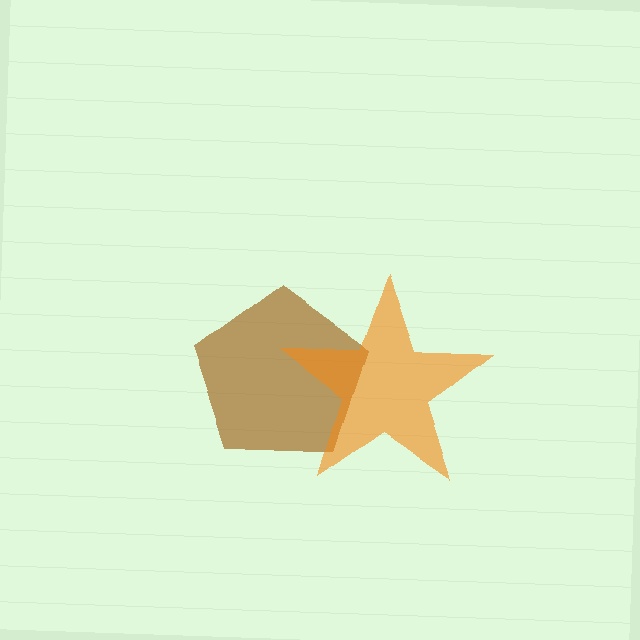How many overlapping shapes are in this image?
There are 2 overlapping shapes in the image.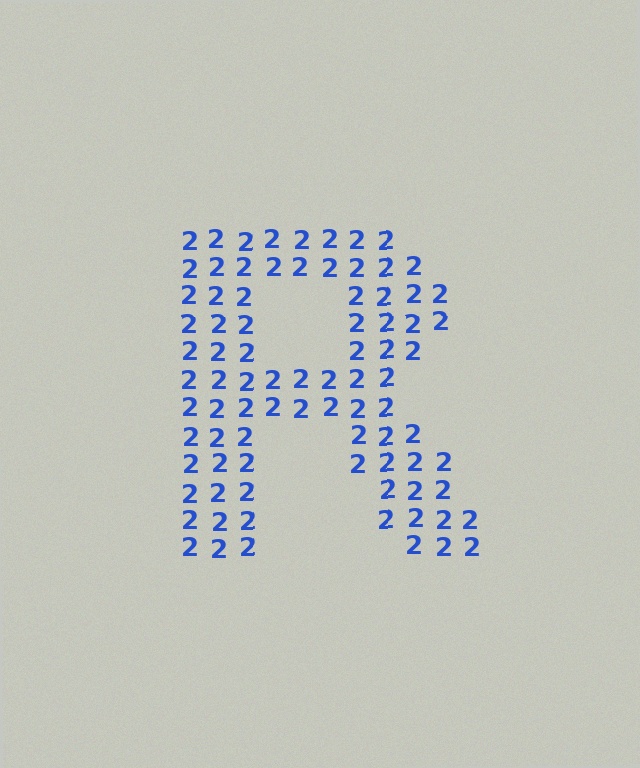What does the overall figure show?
The overall figure shows the letter R.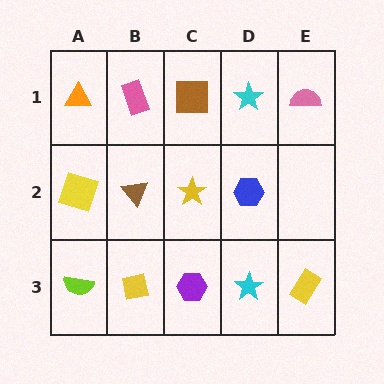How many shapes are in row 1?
5 shapes.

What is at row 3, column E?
A yellow rectangle.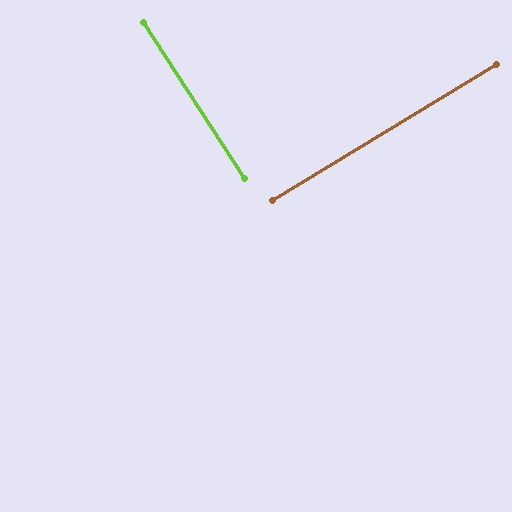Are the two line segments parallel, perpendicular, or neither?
Perpendicular — they meet at approximately 88°.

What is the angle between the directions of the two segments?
Approximately 88 degrees.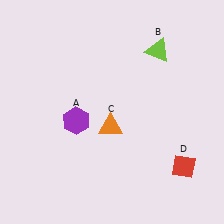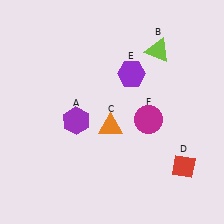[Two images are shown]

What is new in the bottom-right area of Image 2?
A magenta circle (F) was added in the bottom-right area of Image 2.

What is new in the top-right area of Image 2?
A purple hexagon (E) was added in the top-right area of Image 2.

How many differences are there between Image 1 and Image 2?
There are 2 differences between the two images.